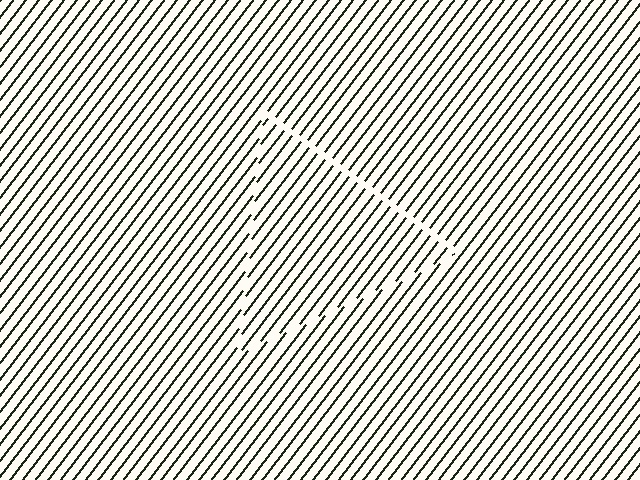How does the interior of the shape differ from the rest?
The interior of the shape contains the same grating, shifted by half a period — the contour is defined by the phase discontinuity where line-ends from the inner and outer gratings abut.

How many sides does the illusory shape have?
3 sides — the line-ends trace a triangle.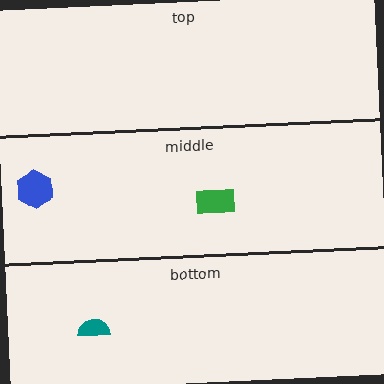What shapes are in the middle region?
The green rectangle, the blue hexagon.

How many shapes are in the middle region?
2.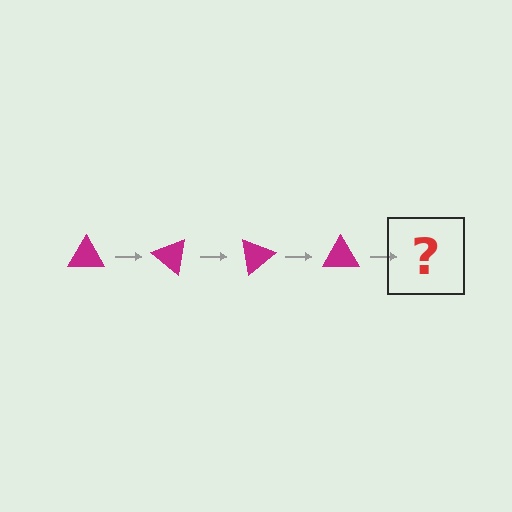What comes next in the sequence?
The next element should be a magenta triangle rotated 160 degrees.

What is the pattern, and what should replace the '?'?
The pattern is that the triangle rotates 40 degrees each step. The '?' should be a magenta triangle rotated 160 degrees.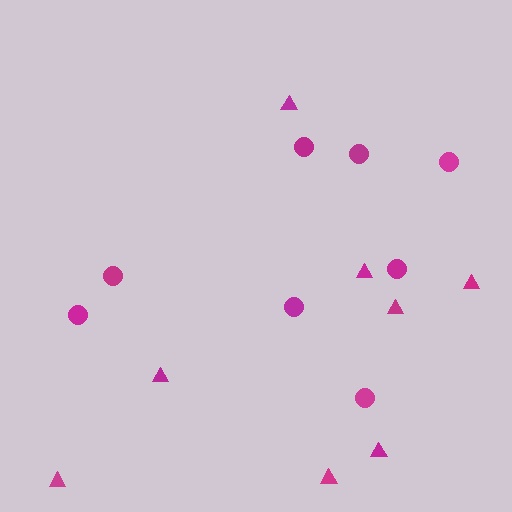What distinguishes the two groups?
There are 2 groups: one group of triangles (8) and one group of circles (8).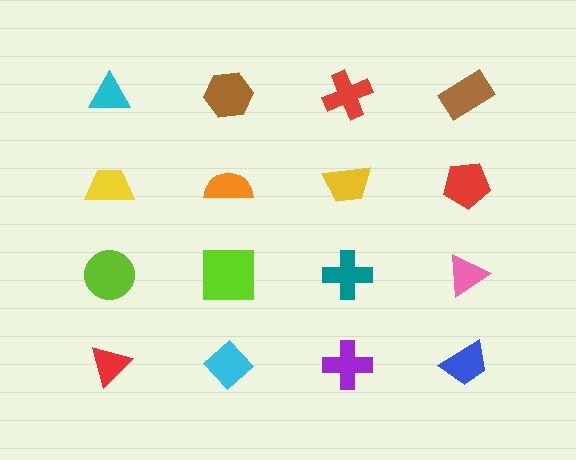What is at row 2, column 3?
A yellow trapezoid.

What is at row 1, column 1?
A cyan triangle.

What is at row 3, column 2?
A lime square.